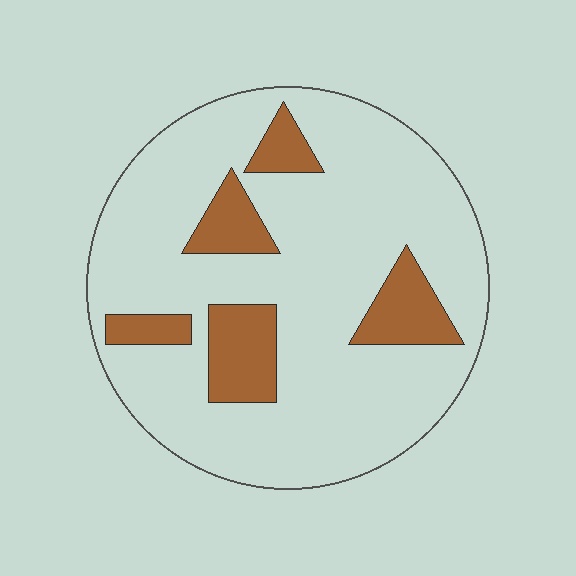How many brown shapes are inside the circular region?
5.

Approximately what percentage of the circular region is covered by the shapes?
Approximately 20%.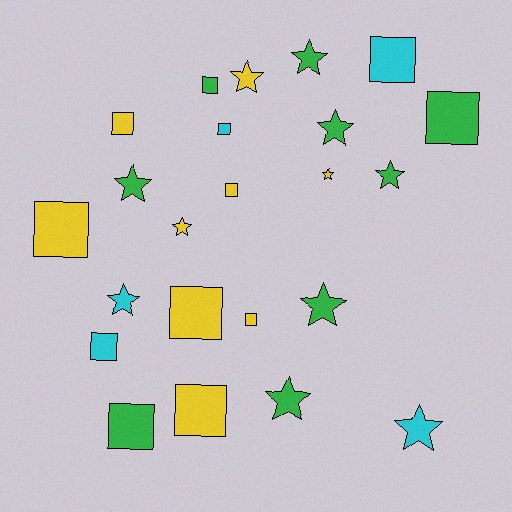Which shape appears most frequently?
Square, with 12 objects.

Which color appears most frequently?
Yellow, with 9 objects.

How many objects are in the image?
There are 23 objects.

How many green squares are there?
There are 3 green squares.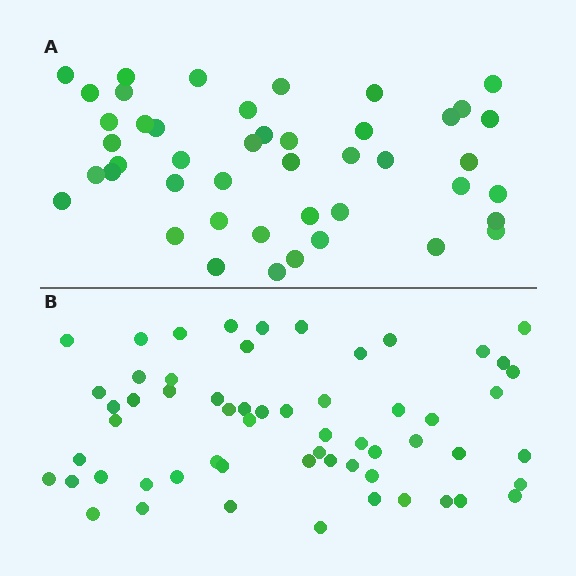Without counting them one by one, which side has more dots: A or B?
Region B (the bottom region) has more dots.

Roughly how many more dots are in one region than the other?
Region B has approximately 15 more dots than region A.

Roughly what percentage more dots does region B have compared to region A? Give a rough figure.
About 30% more.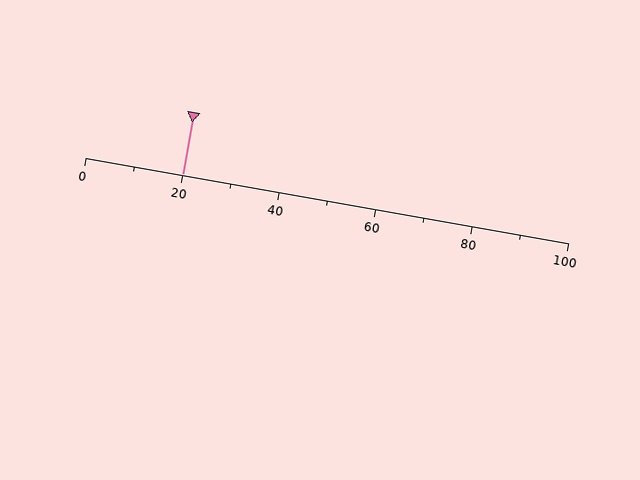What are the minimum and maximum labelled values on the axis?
The axis runs from 0 to 100.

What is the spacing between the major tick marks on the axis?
The major ticks are spaced 20 apart.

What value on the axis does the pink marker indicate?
The marker indicates approximately 20.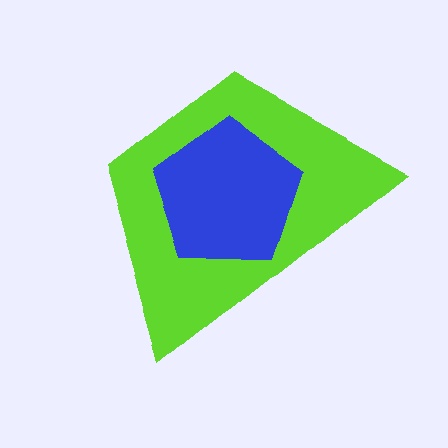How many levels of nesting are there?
2.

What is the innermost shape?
The blue pentagon.